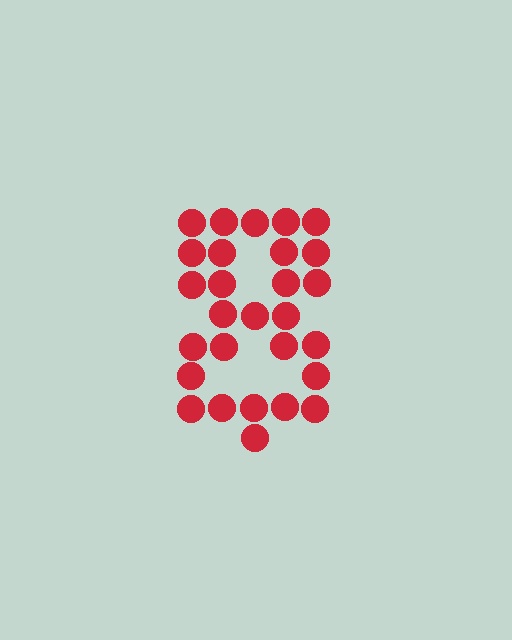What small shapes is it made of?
It is made of small circles.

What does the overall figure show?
The overall figure shows the digit 8.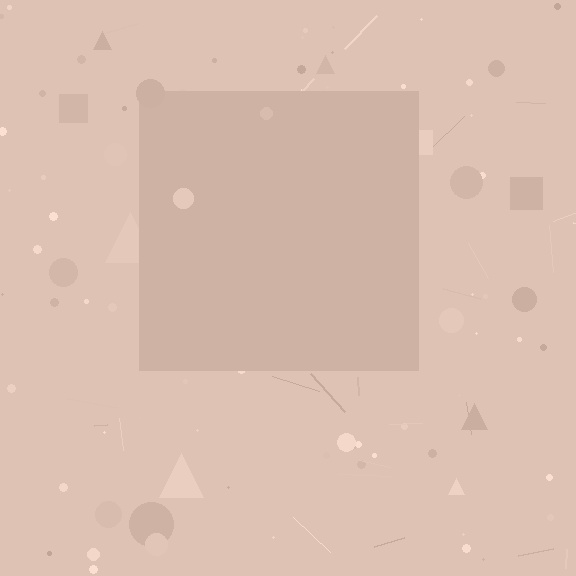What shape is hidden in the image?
A square is hidden in the image.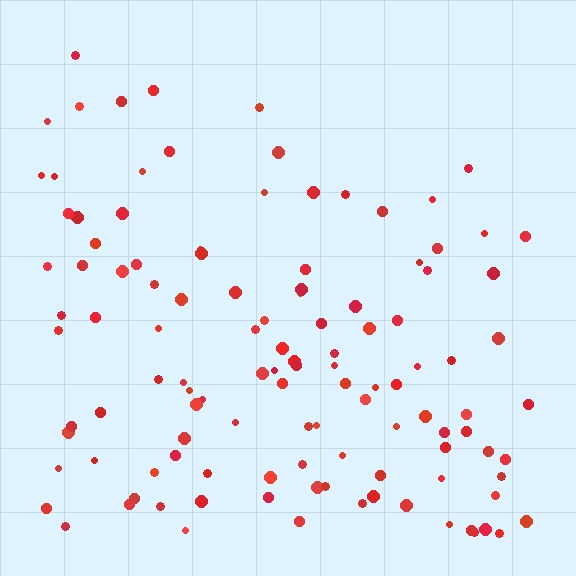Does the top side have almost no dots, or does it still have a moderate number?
Still a moderate number, just noticeably fewer than the bottom.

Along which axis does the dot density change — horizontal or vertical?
Vertical.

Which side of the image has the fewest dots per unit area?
The top.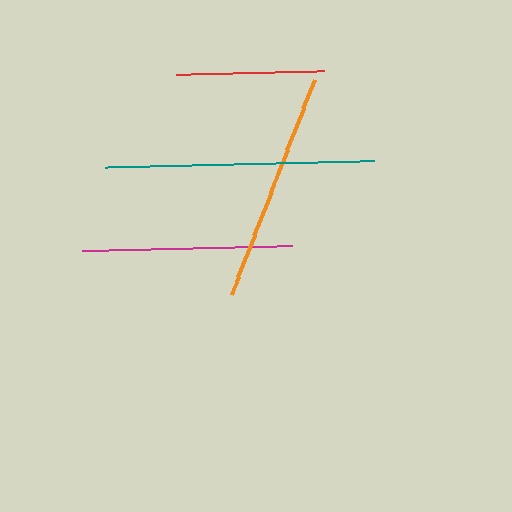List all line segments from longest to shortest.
From longest to shortest: teal, orange, magenta, red.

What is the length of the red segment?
The red segment is approximately 148 pixels long.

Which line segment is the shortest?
The red line is the shortest at approximately 148 pixels.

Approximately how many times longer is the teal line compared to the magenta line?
The teal line is approximately 1.3 times the length of the magenta line.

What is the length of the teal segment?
The teal segment is approximately 269 pixels long.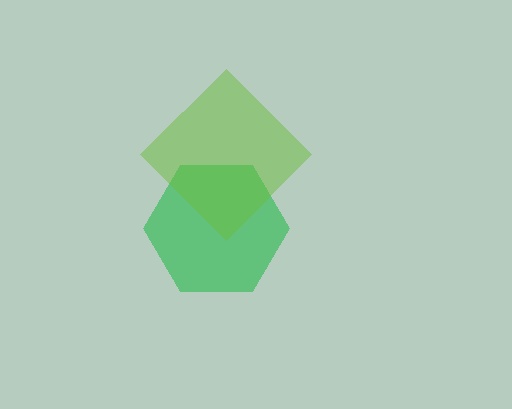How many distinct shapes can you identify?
There are 2 distinct shapes: a green hexagon, a lime diamond.